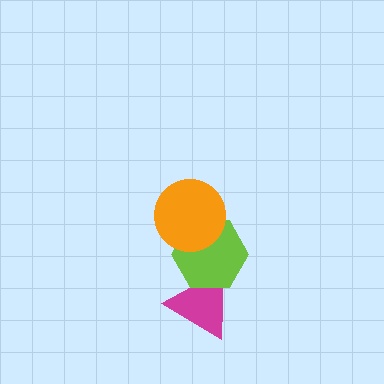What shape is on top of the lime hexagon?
The orange circle is on top of the lime hexagon.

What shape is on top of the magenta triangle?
The lime hexagon is on top of the magenta triangle.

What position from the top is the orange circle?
The orange circle is 1st from the top.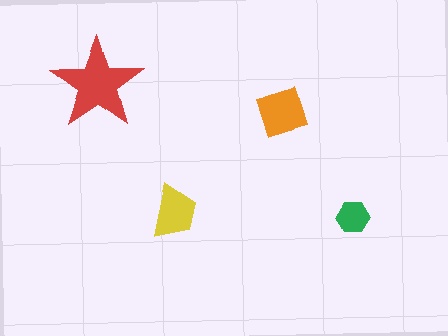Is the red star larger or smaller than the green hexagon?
Larger.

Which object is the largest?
The red star.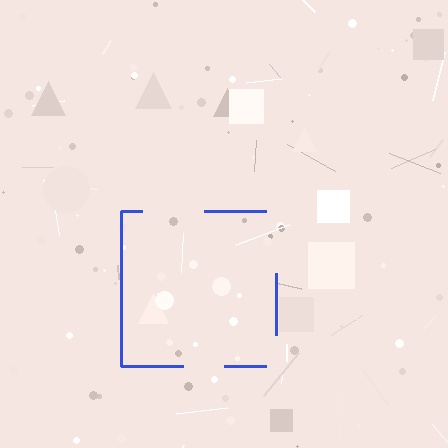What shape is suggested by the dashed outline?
The dashed outline suggests a square.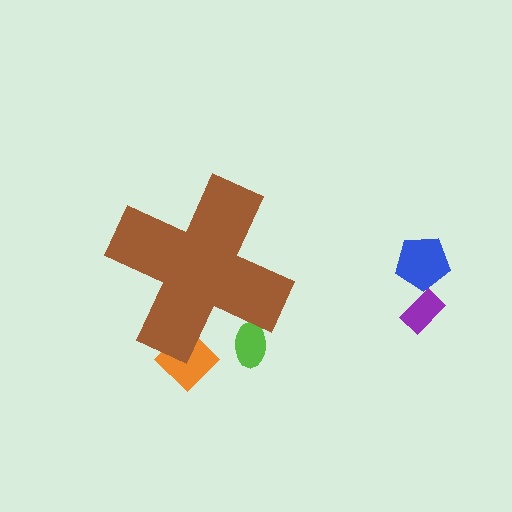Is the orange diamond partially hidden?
Yes, the orange diamond is partially hidden behind the brown cross.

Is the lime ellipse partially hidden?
Yes, the lime ellipse is partially hidden behind the brown cross.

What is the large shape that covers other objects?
A brown cross.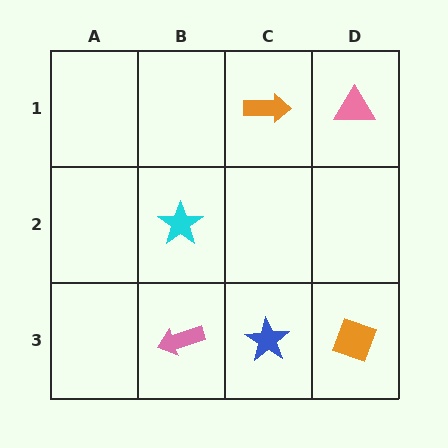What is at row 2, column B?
A cyan star.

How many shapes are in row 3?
3 shapes.